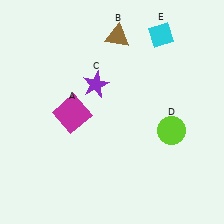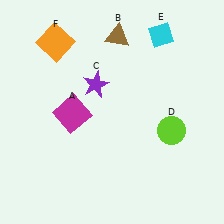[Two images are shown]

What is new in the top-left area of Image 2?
An orange square (F) was added in the top-left area of Image 2.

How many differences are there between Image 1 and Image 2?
There is 1 difference between the two images.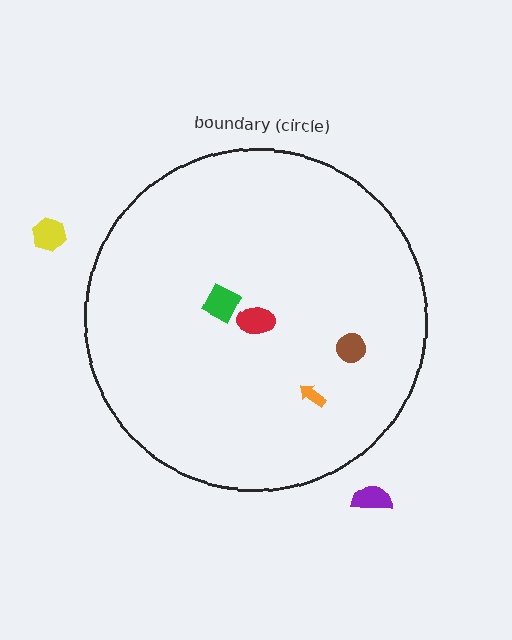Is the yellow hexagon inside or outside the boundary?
Outside.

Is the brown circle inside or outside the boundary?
Inside.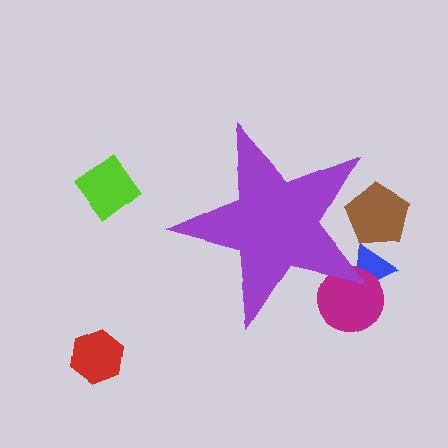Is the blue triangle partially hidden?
Yes, the blue triangle is partially hidden behind the purple star.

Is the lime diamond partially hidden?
No, the lime diamond is fully visible.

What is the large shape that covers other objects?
A purple star.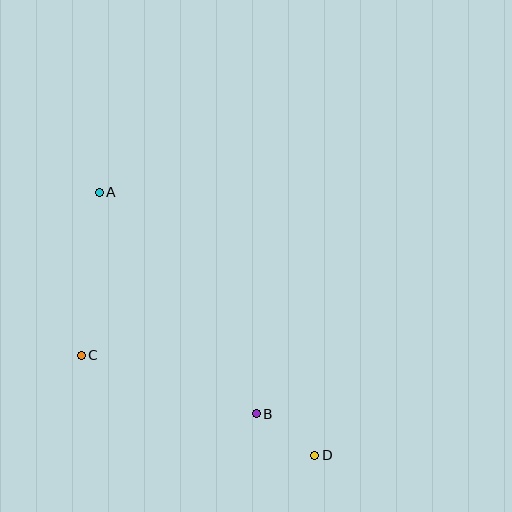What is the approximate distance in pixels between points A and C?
The distance between A and C is approximately 164 pixels.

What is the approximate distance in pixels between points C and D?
The distance between C and D is approximately 254 pixels.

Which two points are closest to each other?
Points B and D are closest to each other.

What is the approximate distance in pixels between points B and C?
The distance between B and C is approximately 184 pixels.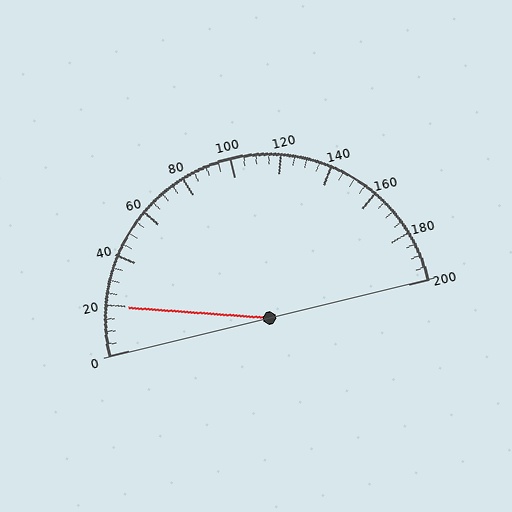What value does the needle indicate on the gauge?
The needle indicates approximately 20.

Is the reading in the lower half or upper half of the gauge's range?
The reading is in the lower half of the range (0 to 200).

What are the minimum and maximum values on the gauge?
The gauge ranges from 0 to 200.